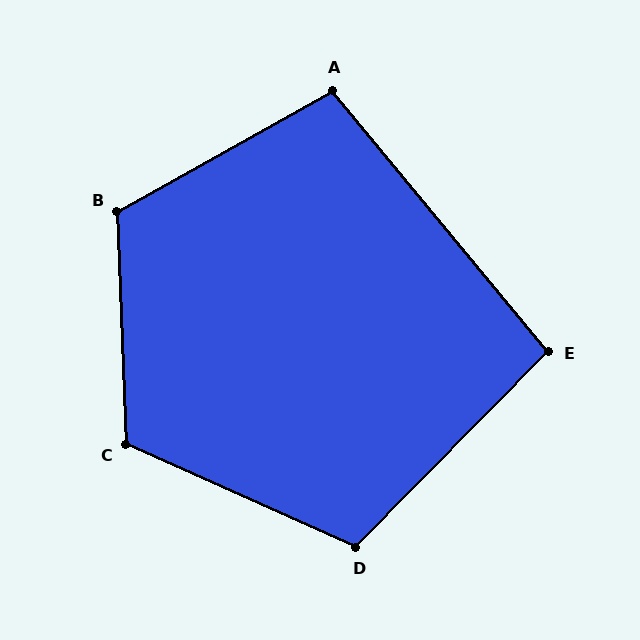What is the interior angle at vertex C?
Approximately 116 degrees (obtuse).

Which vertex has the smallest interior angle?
E, at approximately 96 degrees.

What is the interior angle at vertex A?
Approximately 100 degrees (obtuse).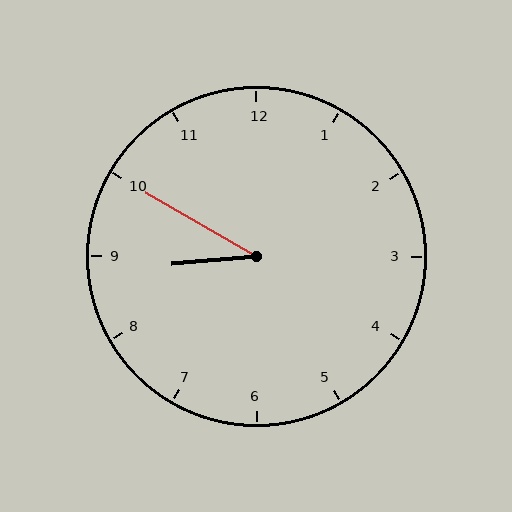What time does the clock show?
8:50.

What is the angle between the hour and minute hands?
Approximately 35 degrees.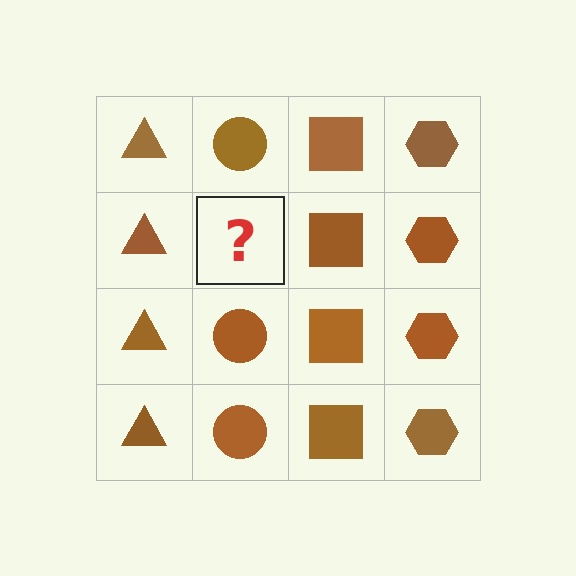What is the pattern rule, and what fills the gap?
The rule is that each column has a consistent shape. The gap should be filled with a brown circle.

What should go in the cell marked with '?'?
The missing cell should contain a brown circle.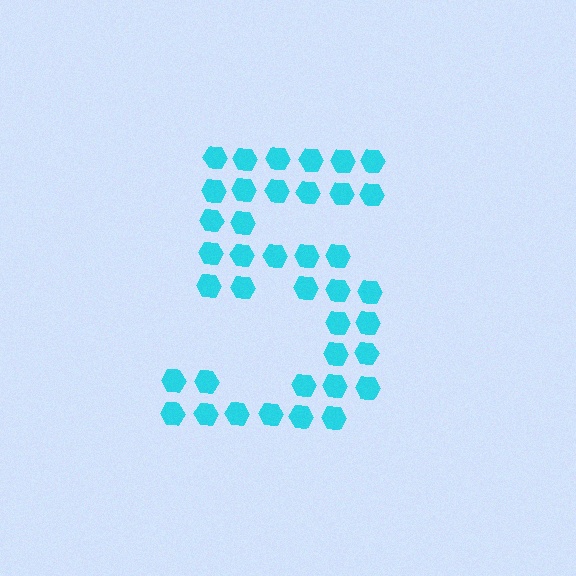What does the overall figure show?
The overall figure shows the digit 5.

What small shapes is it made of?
It is made of small hexagons.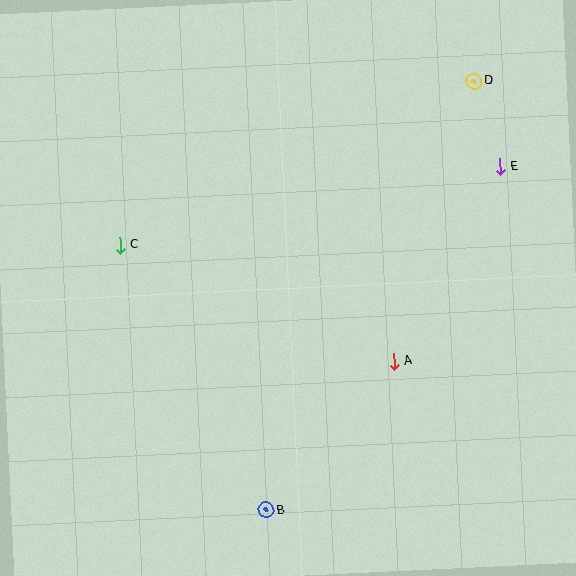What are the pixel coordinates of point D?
Point D is at (474, 81).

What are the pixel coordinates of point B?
Point B is at (266, 510).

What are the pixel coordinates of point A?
Point A is at (394, 362).